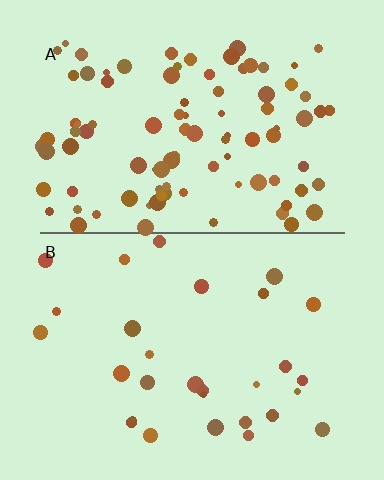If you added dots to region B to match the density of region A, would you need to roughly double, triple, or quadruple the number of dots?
Approximately triple.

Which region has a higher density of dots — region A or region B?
A (the top).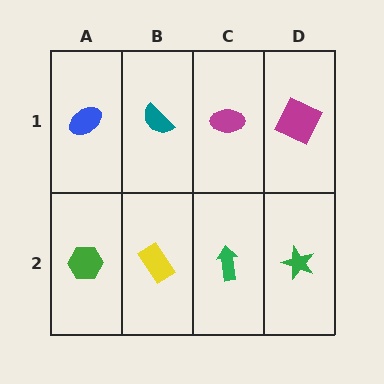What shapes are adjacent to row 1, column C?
A green arrow (row 2, column C), a teal semicircle (row 1, column B), a magenta square (row 1, column D).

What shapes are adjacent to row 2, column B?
A teal semicircle (row 1, column B), a green hexagon (row 2, column A), a green arrow (row 2, column C).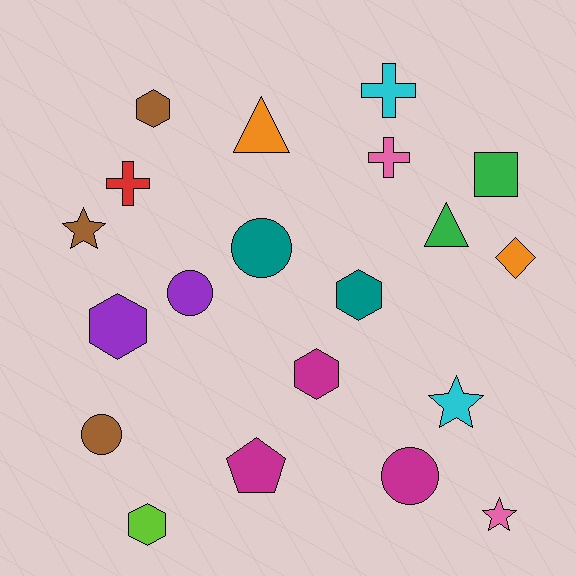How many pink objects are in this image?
There are 2 pink objects.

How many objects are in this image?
There are 20 objects.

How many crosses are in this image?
There are 3 crosses.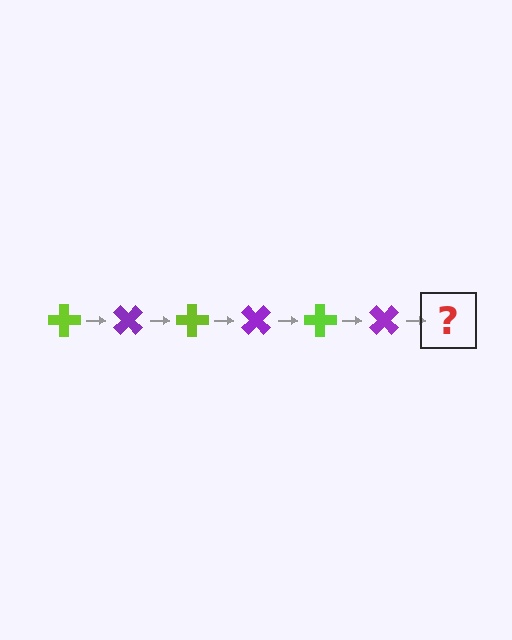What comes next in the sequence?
The next element should be a lime cross, rotated 270 degrees from the start.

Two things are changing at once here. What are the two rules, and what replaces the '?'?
The two rules are that it rotates 45 degrees each step and the color cycles through lime and purple. The '?' should be a lime cross, rotated 270 degrees from the start.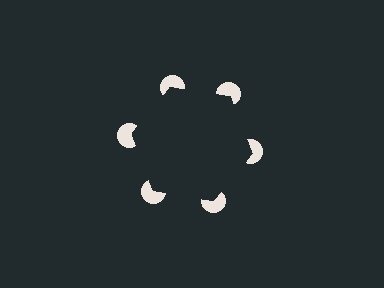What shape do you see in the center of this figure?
An illusory hexagon — its edges are inferred from the aligned wedge cuts in the pac-man discs, not physically drawn.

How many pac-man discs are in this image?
There are 6 — one at each vertex of the illusory hexagon.